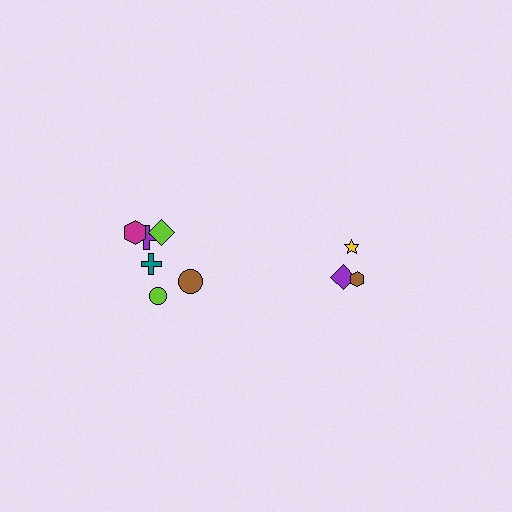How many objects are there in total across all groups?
There are 9 objects.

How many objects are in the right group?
There are 3 objects.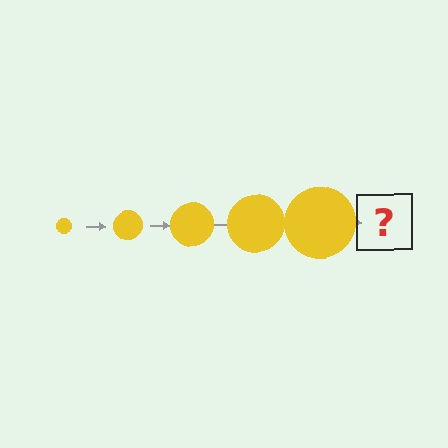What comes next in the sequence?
The next element should be a yellow circle, larger than the previous one.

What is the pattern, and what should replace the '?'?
The pattern is that the circle gets progressively larger each step. The '?' should be a yellow circle, larger than the previous one.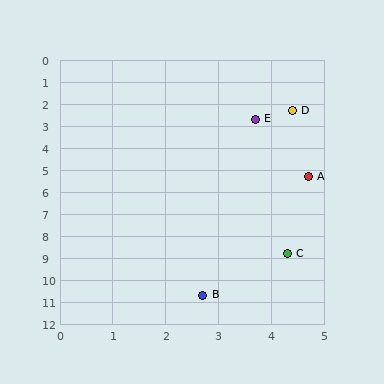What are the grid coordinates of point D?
Point D is at approximately (4.4, 2.3).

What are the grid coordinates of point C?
Point C is at approximately (4.3, 8.8).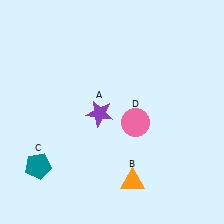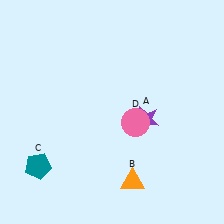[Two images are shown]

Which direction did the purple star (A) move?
The purple star (A) moved right.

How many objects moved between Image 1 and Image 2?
1 object moved between the two images.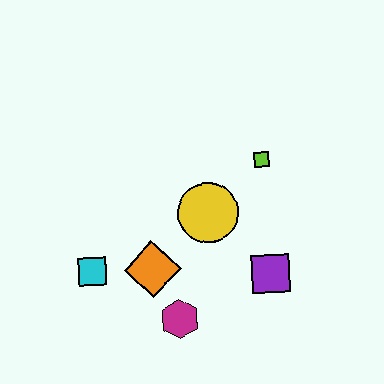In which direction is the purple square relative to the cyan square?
The purple square is to the right of the cyan square.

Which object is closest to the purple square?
The yellow circle is closest to the purple square.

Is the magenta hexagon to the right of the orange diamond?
Yes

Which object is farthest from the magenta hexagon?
The lime square is farthest from the magenta hexagon.